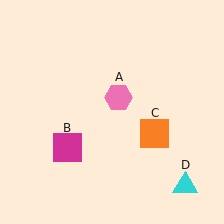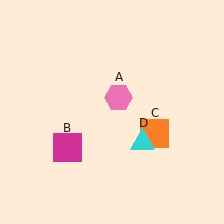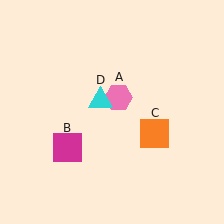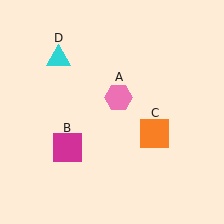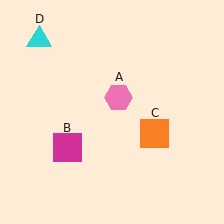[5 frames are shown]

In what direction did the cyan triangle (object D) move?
The cyan triangle (object D) moved up and to the left.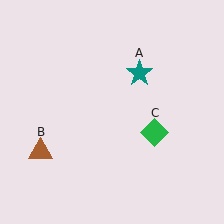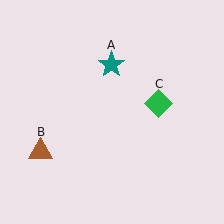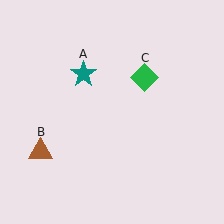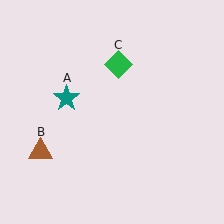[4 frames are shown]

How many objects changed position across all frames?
2 objects changed position: teal star (object A), green diamond (object C).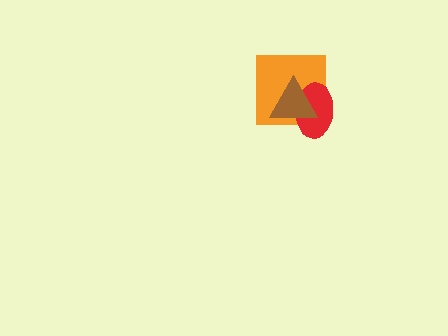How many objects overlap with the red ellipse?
2 objects overlap with the red ellipse.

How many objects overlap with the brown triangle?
2 objects overlap with the brown triangle.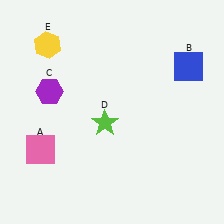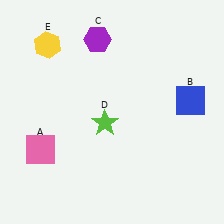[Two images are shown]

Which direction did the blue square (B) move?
The blue square (B) moved down.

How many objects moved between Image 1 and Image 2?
2 objects moved between the two images.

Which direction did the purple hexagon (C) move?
The purple hexagon (C) moved up.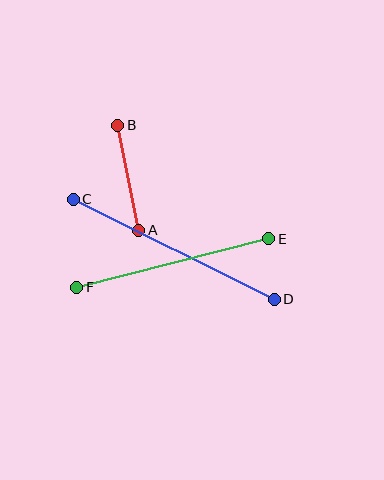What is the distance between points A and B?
The distance is approximately 107 pixels.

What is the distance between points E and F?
The distance is approximately 198 pixels.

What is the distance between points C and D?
The distance is approximately 225 pixels.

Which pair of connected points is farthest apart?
Points C and D are farthest apart.